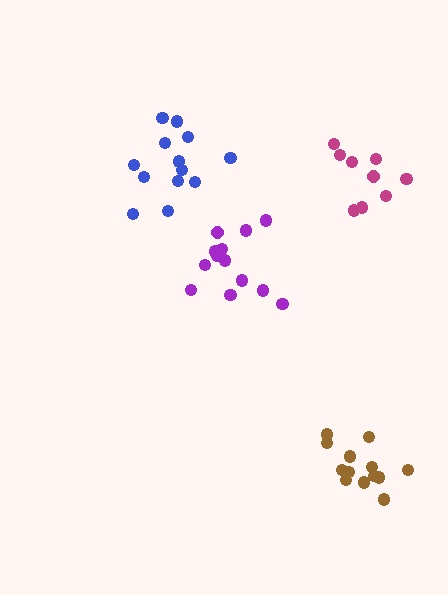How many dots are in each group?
Group 1: 13 dots, Group 2: 13 dots, Group 3: 9 dots, Group 4: 13 dots (48 total).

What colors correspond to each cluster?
The clusters are colored: purple, brown, magenta, blue.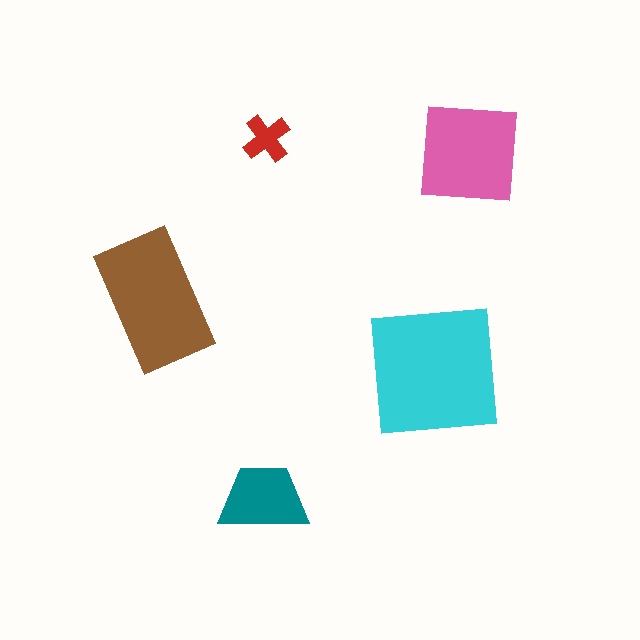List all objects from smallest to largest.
The red cross, the teal trapezoid, the pink square, the brown rectangle, the cyan square.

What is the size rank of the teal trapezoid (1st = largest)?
4th.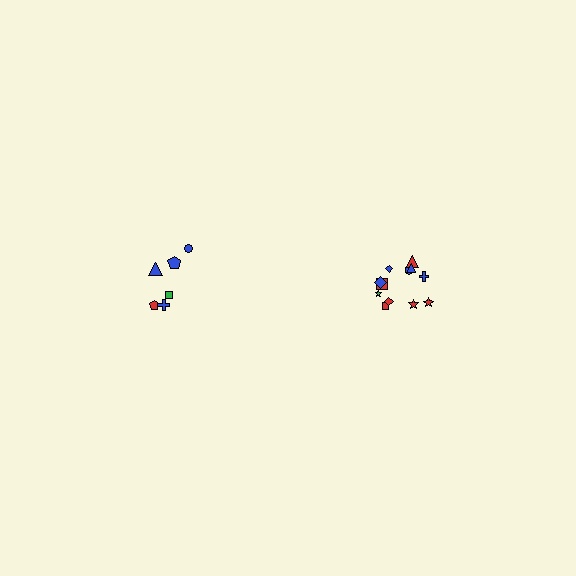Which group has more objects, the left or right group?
The right group.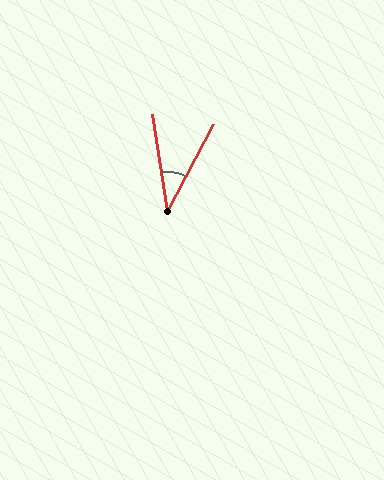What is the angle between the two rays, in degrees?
Approximately 37 degrees.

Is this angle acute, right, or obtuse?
It is acute.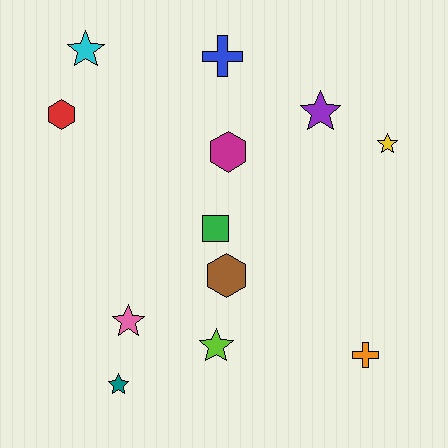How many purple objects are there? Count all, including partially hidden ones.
There is 1 purple object.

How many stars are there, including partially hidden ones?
There are 6 stars.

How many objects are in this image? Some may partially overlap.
There are 12 objects.